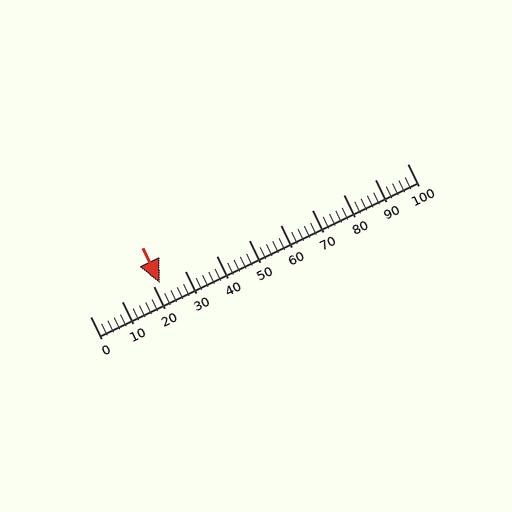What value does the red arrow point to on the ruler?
The red arrow points to approximately 22.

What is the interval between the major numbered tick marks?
The major tick marks are spaced 10 units apart.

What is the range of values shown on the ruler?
The ruler shows values from 0 to 100.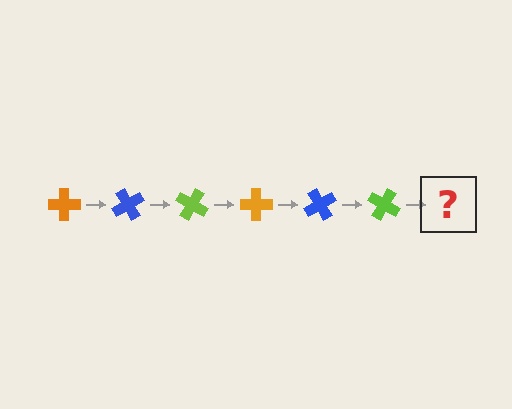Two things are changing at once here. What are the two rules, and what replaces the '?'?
The two rules are that it rotates 60 degrees each step and the color cycles through orange, blue, and lime. The '?' should be an orange cross, rotated 360 degrees from the start.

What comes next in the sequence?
The next element should be an orange cross, rotated 360 degrees from the start.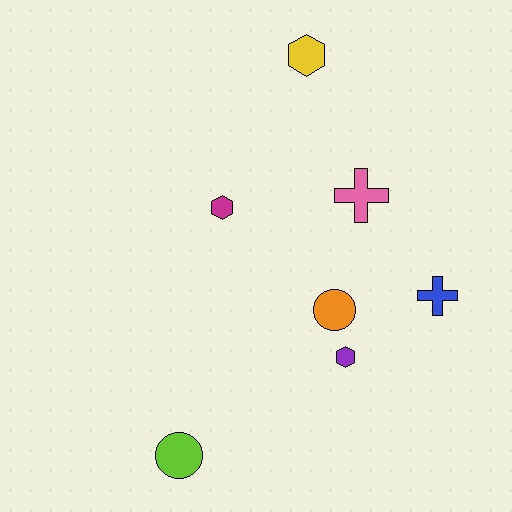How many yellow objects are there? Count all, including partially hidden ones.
There is 1 yellow object.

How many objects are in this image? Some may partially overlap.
There are 7 objects.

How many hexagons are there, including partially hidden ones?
There are 3 hexagons.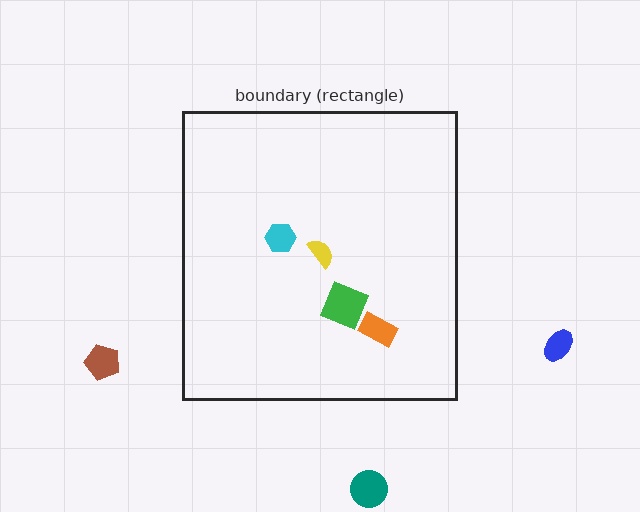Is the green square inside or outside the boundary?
Inside.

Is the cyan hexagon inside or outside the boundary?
Inside.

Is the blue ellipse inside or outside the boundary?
Outside.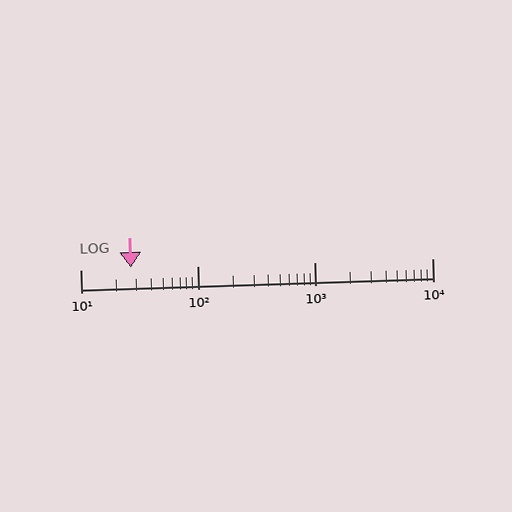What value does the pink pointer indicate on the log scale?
The pointer indicates approximately 27.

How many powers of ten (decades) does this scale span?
The scale spans 3 decades, from 10 to 10000.